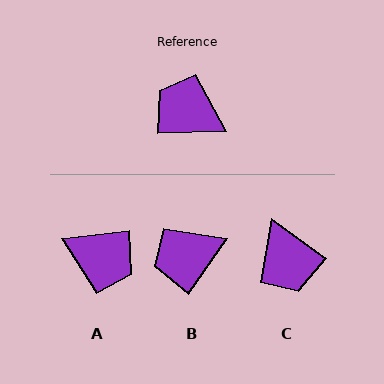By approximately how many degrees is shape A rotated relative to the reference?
Approximately 176 degrees clockwise.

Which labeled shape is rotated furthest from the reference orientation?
A, about 176 degrees away.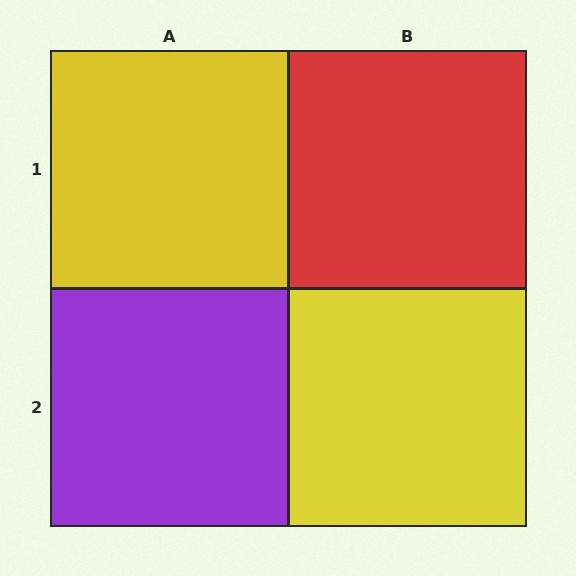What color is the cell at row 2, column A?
Purple.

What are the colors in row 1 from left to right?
Yellow, red.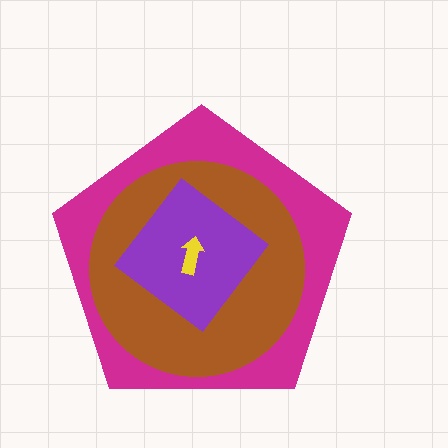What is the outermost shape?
The magenta pentagon.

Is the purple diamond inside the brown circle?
Yes.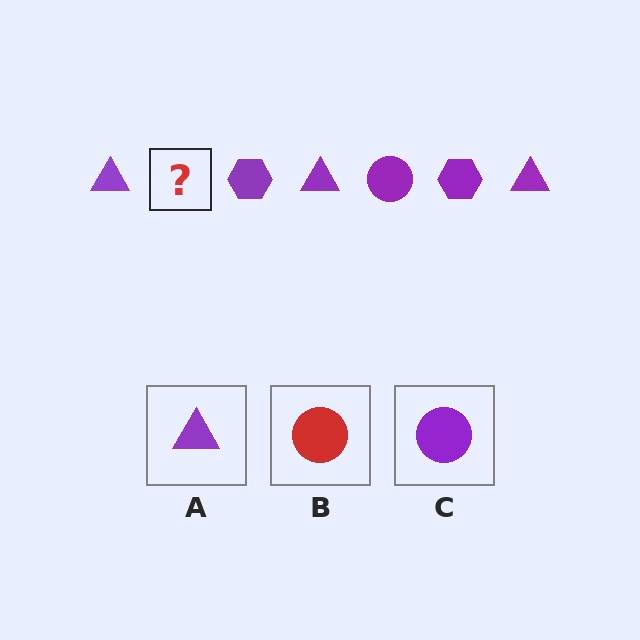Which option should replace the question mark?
Option C.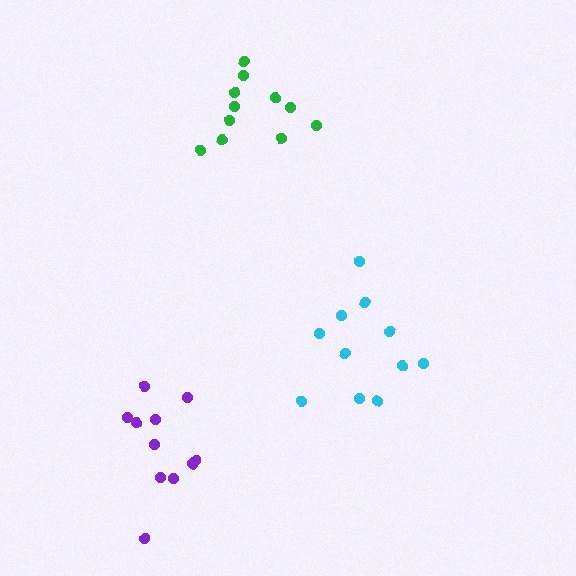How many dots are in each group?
Group 1: 11 dots, Group 2: 11 dots, Group 3: 11 dots (33 total).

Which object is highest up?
The green cluster is topmost.